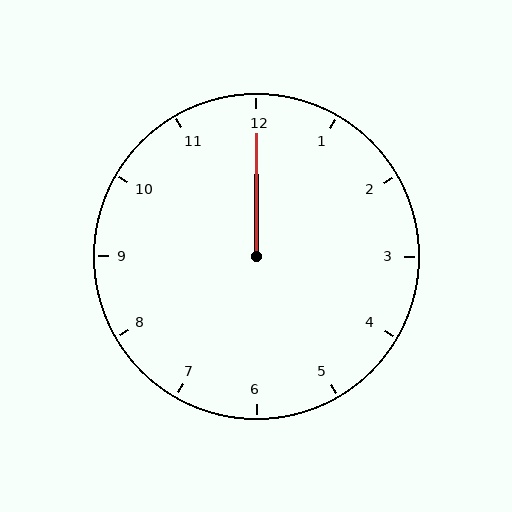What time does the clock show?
12:00.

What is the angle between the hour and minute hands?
Approximately 0 degrees.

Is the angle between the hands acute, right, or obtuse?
It is acute.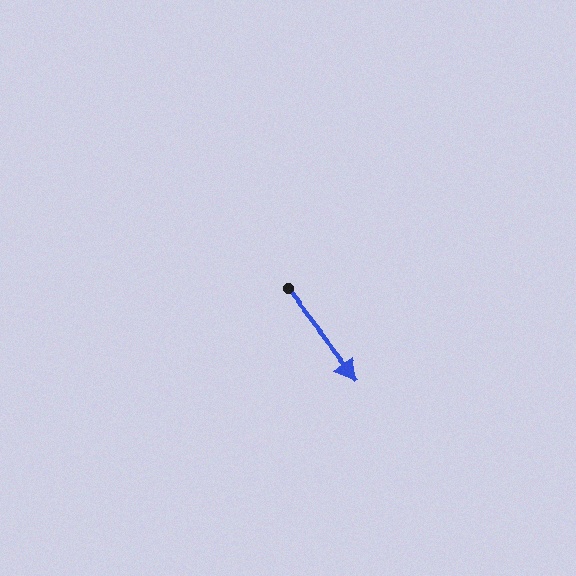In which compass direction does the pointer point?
Southeast.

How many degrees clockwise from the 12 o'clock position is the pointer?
Approximately 142 degrees.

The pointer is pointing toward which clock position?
Roughly 5 o'clock.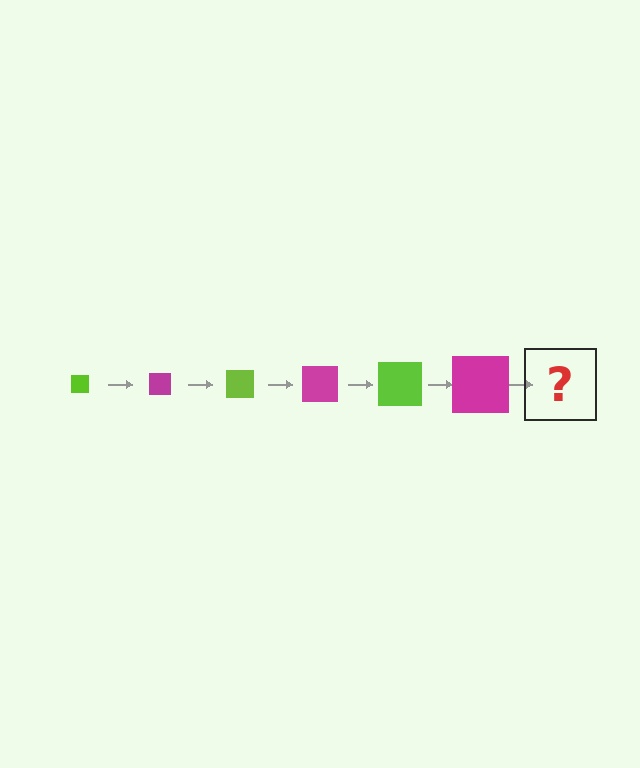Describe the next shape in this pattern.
It should be a lime square, larger than the previous one.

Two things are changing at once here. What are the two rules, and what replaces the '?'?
The two rules are that the square grows larger each step and the color cycles through lime and magenta. The '?' should be a lime square, larger than the previous one.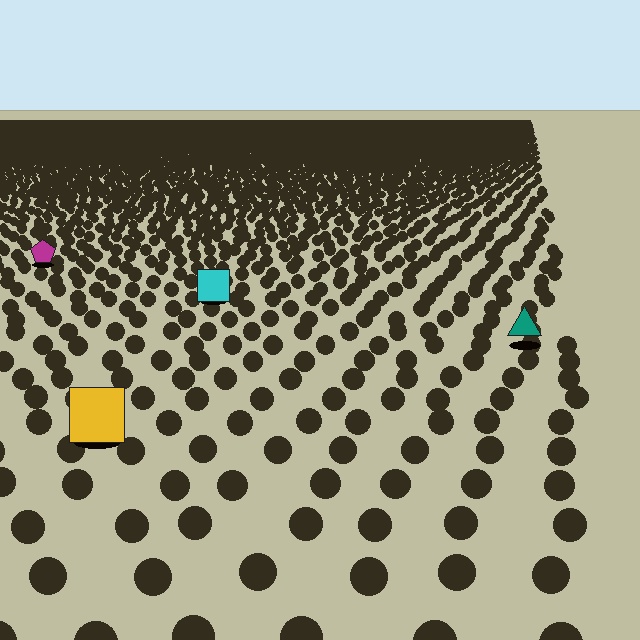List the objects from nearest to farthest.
From nearest to farthest: the yellow square, the teal triangle, the cyan square, the magenta pentagon.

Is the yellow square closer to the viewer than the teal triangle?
Yes. The yellow square is closer — you can tell from the texture gradient: the ground texture is coarser near it.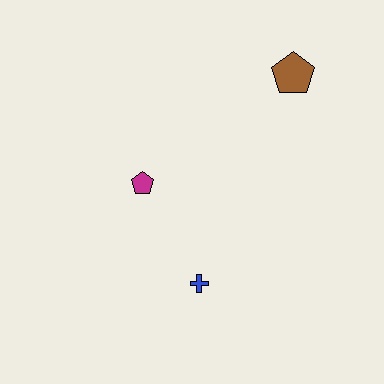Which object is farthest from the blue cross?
The brown pentagon is farthest from the blue cross.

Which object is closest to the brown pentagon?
The magenta pentagon is closest to the brown pentagon.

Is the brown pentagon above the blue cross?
Yes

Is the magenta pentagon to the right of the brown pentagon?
No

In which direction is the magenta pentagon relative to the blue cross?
The magenta pentagon is above the blue cross.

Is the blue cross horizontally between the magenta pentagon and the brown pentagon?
Yes